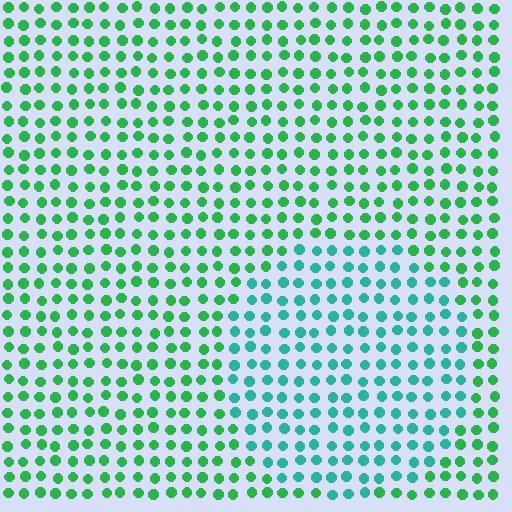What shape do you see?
I see a circle.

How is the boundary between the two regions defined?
The boundary is defined purely by a slight shift in hue (about 37 degrees). Spacing, size, and orientation are identical on both sides.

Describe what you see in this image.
The image is filled with small green elements in a uniform arrangement. A circle-shaped region is visible where the elements are tinted to a slightly different hue, forming a subtle color boundary.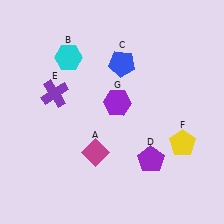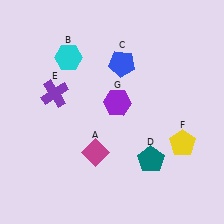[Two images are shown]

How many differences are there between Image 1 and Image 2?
There is 1 difference between the two images.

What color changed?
The pentagon (D) changed from purple in Image 1 to teal in Image 2.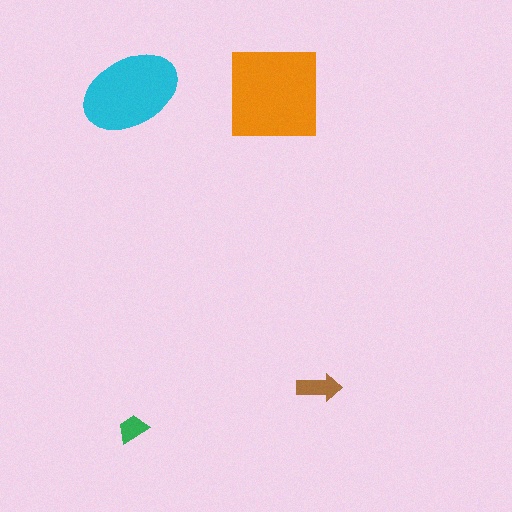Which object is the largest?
The orange square.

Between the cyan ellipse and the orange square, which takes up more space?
The orange square.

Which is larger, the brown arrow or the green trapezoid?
The brown arrow.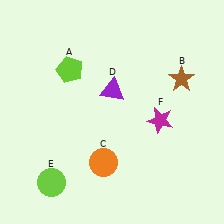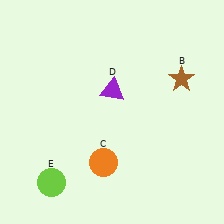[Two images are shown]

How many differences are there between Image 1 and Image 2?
There are 2 differences between the two images.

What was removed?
The lime pentagon (A), the magenta star (F) were removed in Image 2.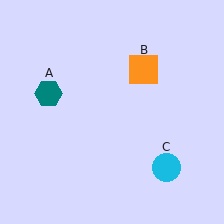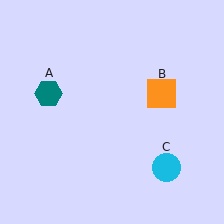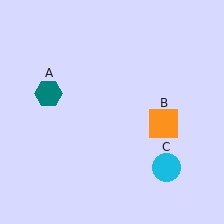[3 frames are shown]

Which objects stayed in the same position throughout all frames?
Teal hexagon (object A) and cyan circle (object C) remained stationary.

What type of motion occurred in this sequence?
The orange square (object B) rotated clockwise around the center of the scene.